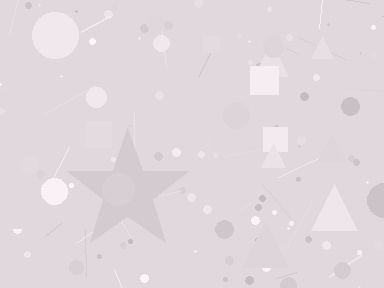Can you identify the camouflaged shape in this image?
The camouflaged shape is a star.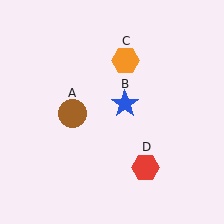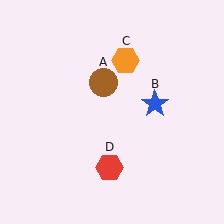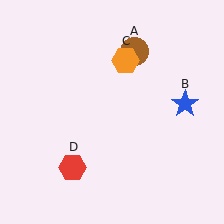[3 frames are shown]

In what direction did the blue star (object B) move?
The blue star (object B) moved right.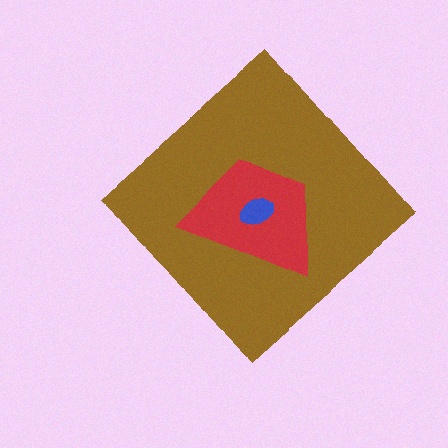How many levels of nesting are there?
3.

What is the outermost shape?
The brown diamond.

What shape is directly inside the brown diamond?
The red trapezoid.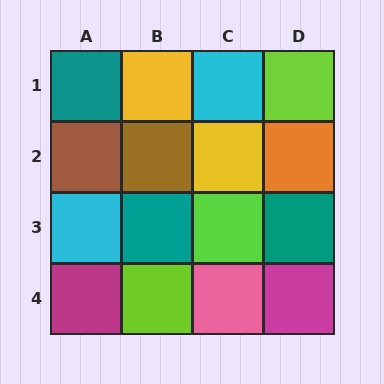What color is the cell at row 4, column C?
Pink.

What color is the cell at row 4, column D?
Magenta.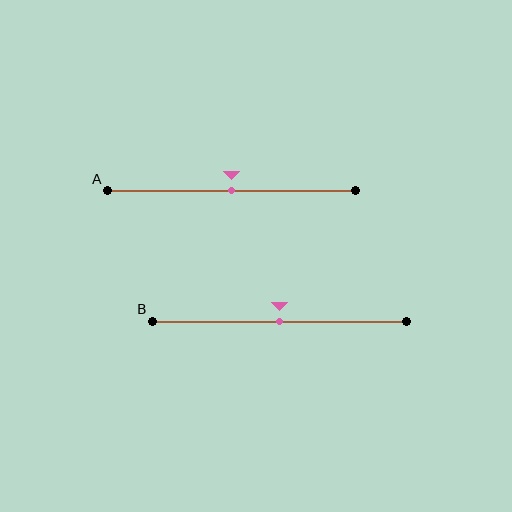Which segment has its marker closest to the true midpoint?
Segment A has its marker closest to the true midpoint.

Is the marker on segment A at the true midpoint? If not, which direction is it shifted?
Yes, the marker on segment A is at the true midpoint.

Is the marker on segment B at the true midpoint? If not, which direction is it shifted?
Yes, the marker on segment B is at the true midpoint.